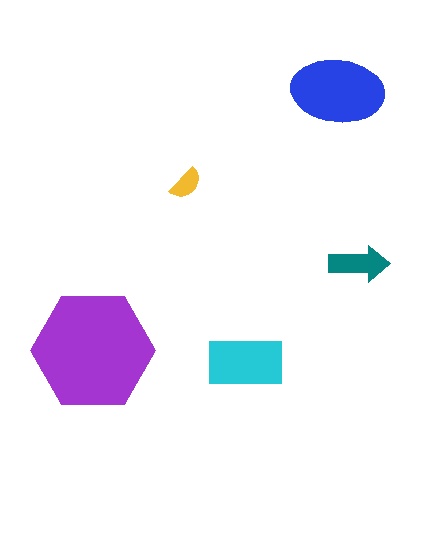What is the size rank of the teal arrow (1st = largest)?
4th.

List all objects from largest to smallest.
The purple hexagon, the blue ellipse, the cyan rectangle, the teal arrow, the yellow semicircle.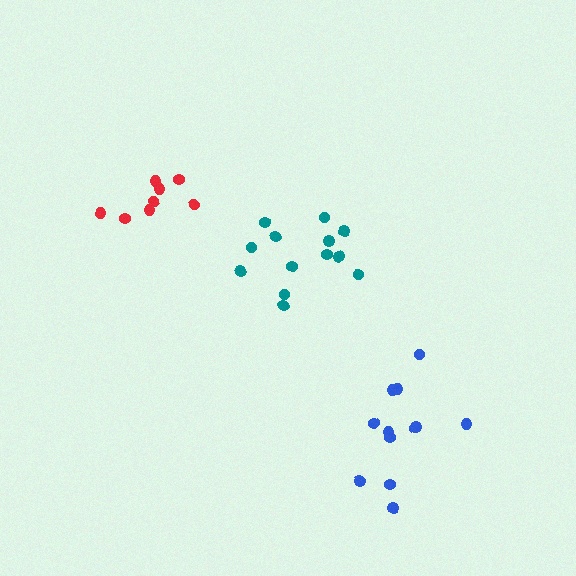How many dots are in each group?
Group 1: 8 dots, Group 2: 13 dots, Group 3: 12 dots (33 total).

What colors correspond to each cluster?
The clusters are colored: red, teal, blue.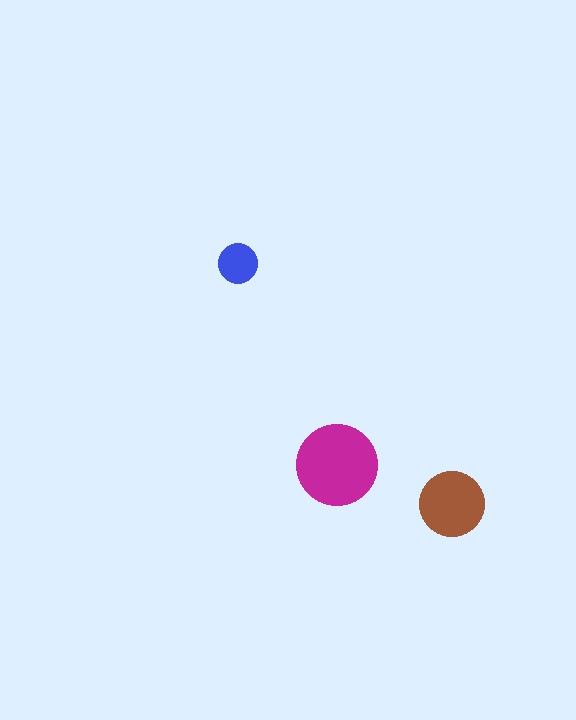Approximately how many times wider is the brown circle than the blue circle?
About 1.5 times wider.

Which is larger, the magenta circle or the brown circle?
The magenta one.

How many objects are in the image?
There are 3 objects in the image.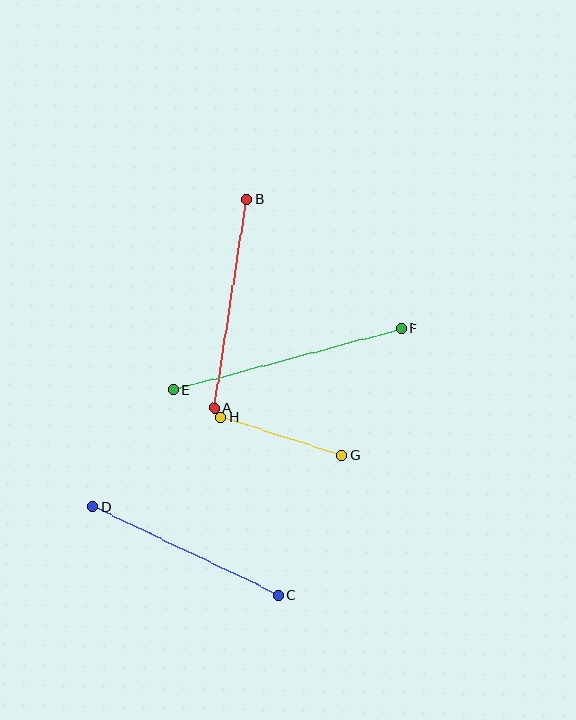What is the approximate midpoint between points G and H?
The midpoint is at approximately (281, 436) pixels.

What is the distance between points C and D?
The distance is approximately 205 pixels.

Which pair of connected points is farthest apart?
Points E and F are farthest apart.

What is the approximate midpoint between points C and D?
The midpoint is at approximately (186, 551) pixels.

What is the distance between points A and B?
The distance is approximately 211 pixels.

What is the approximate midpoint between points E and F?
The midpoint is at approximately (287, 359) pixels.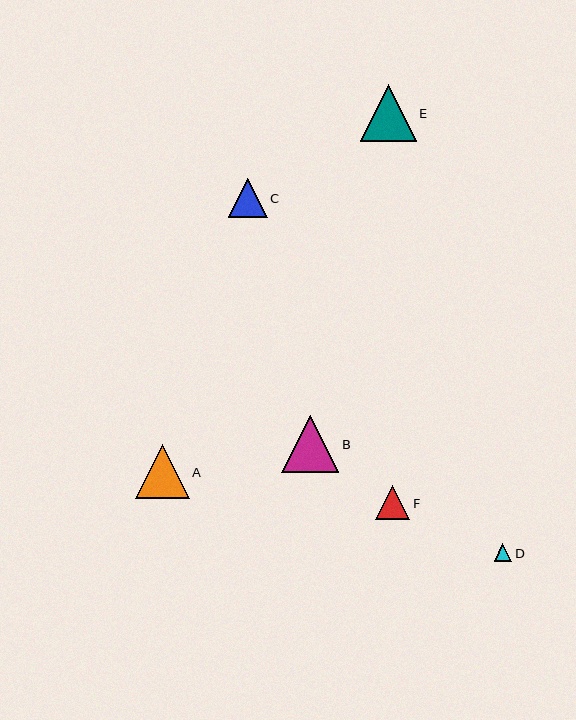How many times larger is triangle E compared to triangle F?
Triangle E is approximately 1.6 times the size of triangle F.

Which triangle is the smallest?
Triangle D is the smallest with a size of approximately 18 pixels.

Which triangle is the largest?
Triangle B is the largest with a size of approximately 57 pixels.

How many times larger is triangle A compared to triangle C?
Triangle A is approximately 1.4 times the size of triangle C.